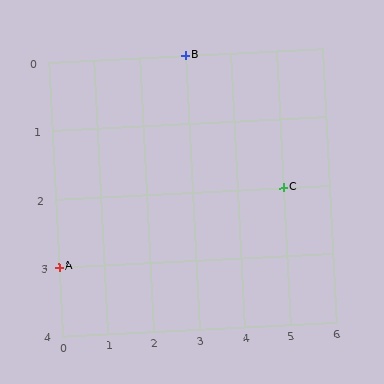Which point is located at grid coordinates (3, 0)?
Point B is at (3, 0).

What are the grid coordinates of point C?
Point C is at grid coordinates (5, 2).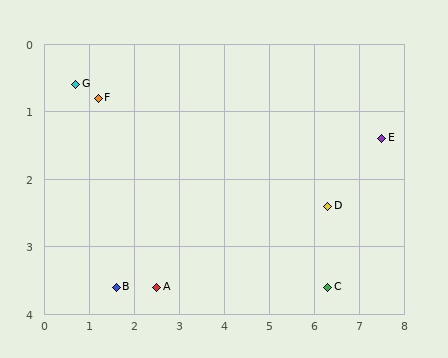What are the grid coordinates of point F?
Point F is at approximately (1.2, 0.8).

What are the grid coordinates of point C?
Point C is at approximately (6.3, 3.6).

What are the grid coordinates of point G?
Point G is at approximately (0.7, 0.6).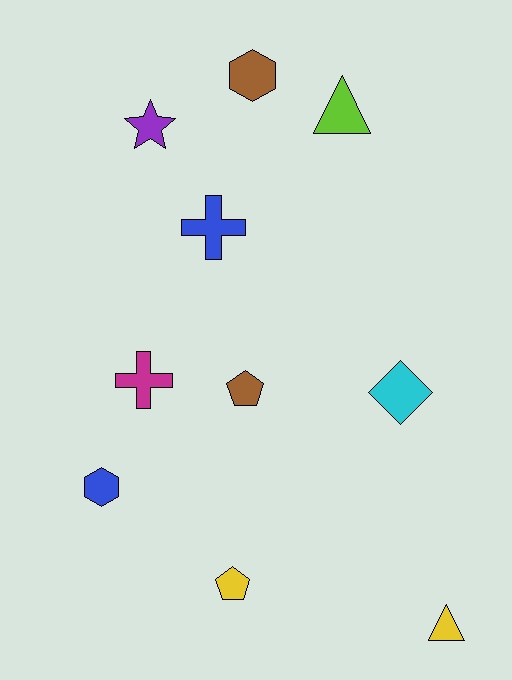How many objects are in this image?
There are 10 objects.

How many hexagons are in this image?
There are 2 hexagons.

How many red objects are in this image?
There are no red objects.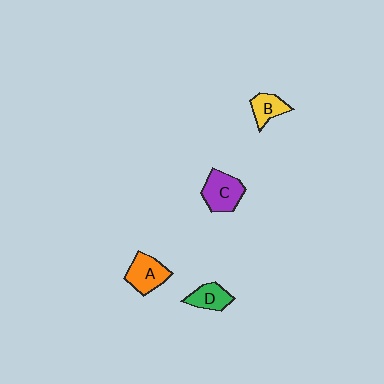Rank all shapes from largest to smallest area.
From largest to smallest: C (purple), A (orange), D (green), B (yellow).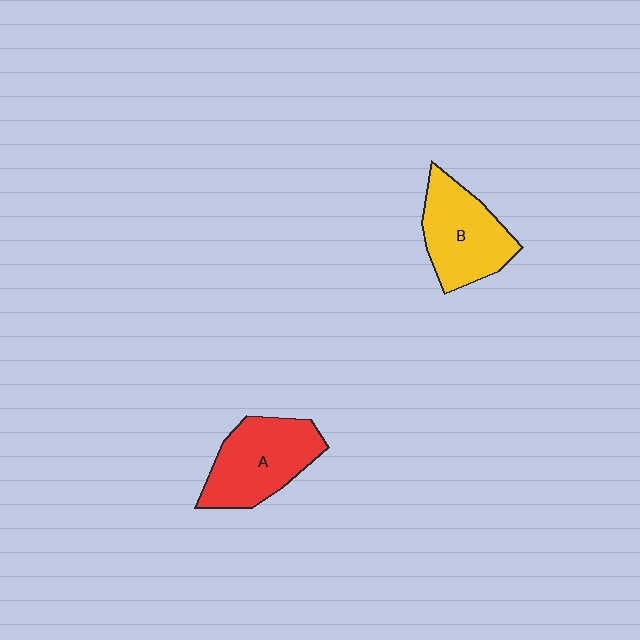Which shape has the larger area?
Shape A (red).